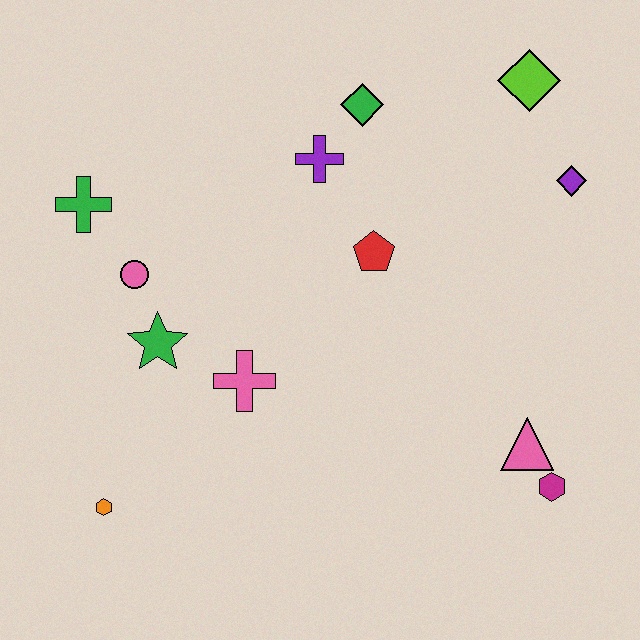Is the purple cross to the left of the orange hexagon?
No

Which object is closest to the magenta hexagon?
The pink triangle is closest to the magenta hexagon.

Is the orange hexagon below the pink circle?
Yes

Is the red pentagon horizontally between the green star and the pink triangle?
Yes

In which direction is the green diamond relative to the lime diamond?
The green diamond is to the left of the lime diamond.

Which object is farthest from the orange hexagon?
The lime diamond is farthest from the orange hexagon.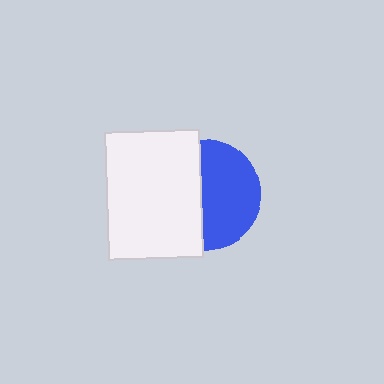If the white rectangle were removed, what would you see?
You would see the complete blue circle.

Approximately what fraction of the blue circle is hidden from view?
Roughly 45% of the blue circle is hidden behind the white rectangle.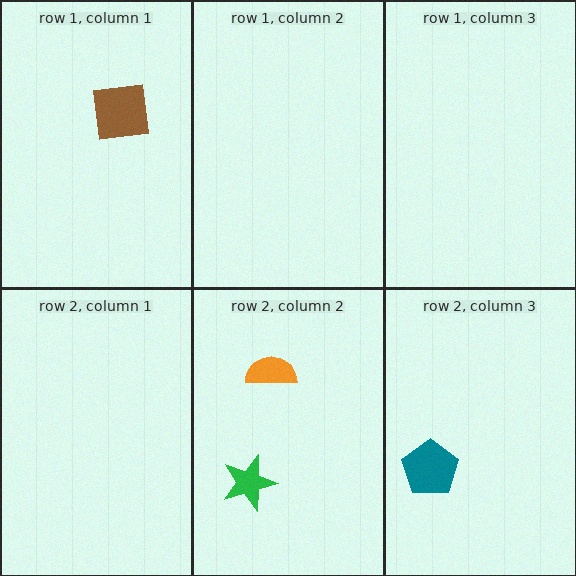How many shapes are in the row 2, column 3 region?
1.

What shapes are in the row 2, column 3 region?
The teal pentagon.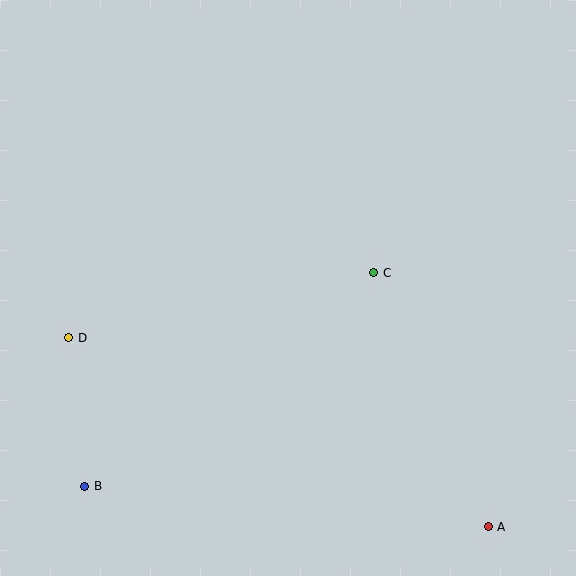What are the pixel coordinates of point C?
Point C is at (374, 273).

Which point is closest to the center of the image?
Point C at (374, 273) is closest to the center.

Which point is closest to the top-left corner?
Point D is closest to the top-left corner.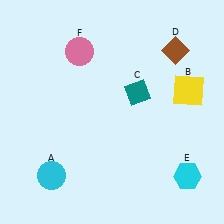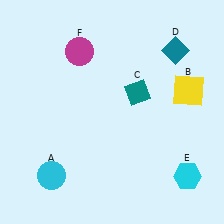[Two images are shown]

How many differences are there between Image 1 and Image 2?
There are 2 differences between the two images.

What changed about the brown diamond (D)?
In Image 1, D is brown. In Image 2, it changed to teal.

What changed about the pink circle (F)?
In Image 1, F is pink. In Image 2, it changed to magenta.